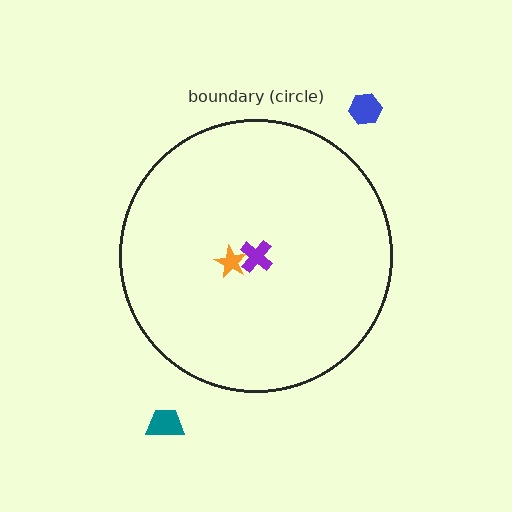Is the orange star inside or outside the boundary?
Inside.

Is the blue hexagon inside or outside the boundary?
Outside.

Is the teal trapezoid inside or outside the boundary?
Outside.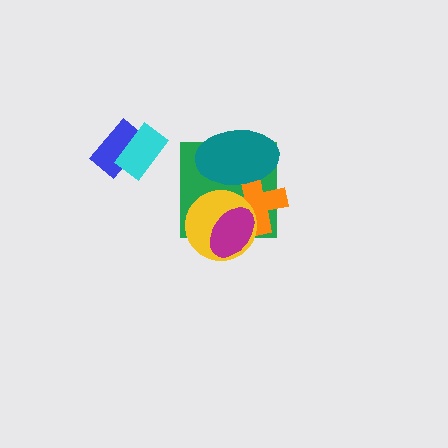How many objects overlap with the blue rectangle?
1 object overlaps with the blue rectangle.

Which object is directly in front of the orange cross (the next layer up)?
The yellow circle is directly in front of the orange cross.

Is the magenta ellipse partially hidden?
No, no other shape covers it.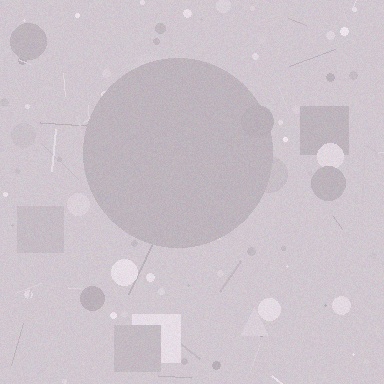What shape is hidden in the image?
A circle is hidden in the image.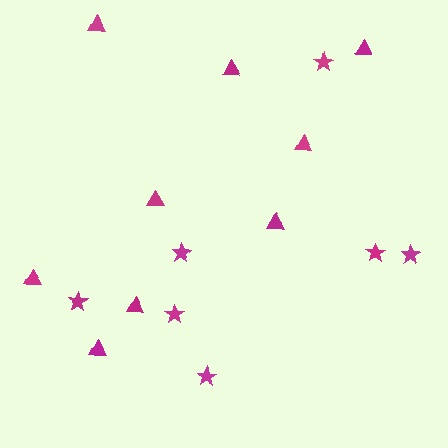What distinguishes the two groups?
There are 2 groups: one group of stars (7) and one group of triangles (9).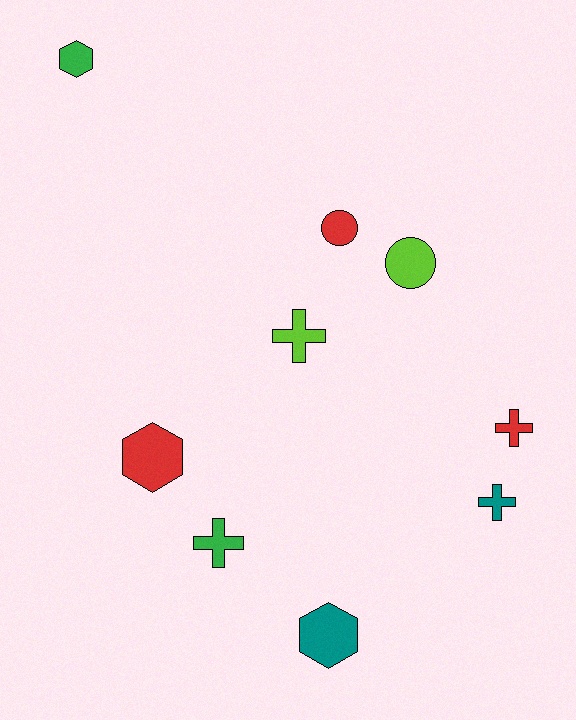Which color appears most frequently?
Red, with 3 objects.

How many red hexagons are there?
There is 1 red hexagon.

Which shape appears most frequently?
Cross, with 4 objects.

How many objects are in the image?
There are 9 objects.